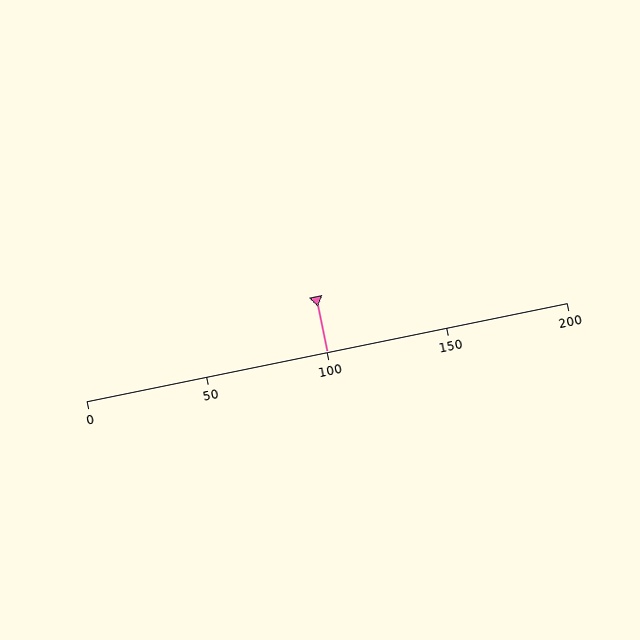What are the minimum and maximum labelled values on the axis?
The axis runs from 0 to 200.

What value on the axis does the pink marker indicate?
The marker indicates approximately 100.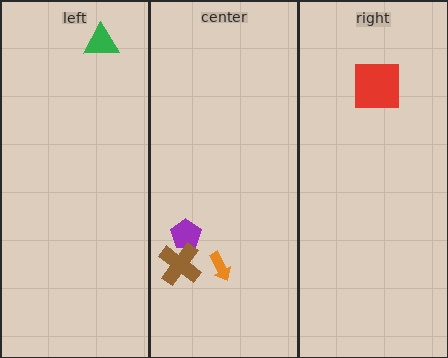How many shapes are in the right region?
1.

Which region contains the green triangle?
The left region.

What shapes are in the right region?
The red square.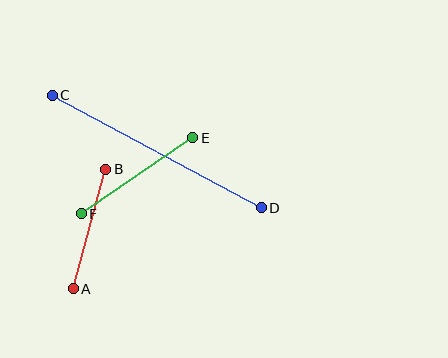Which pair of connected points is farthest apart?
Points C and D are farthest apart.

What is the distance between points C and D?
The distance is approximately 237 pixels.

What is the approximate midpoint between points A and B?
The midpoint is at approximately (89, 229) pixels.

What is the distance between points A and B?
The distance is approximately 124 pixels.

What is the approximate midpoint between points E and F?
The midpoint is at approximately (137, 176) pixels.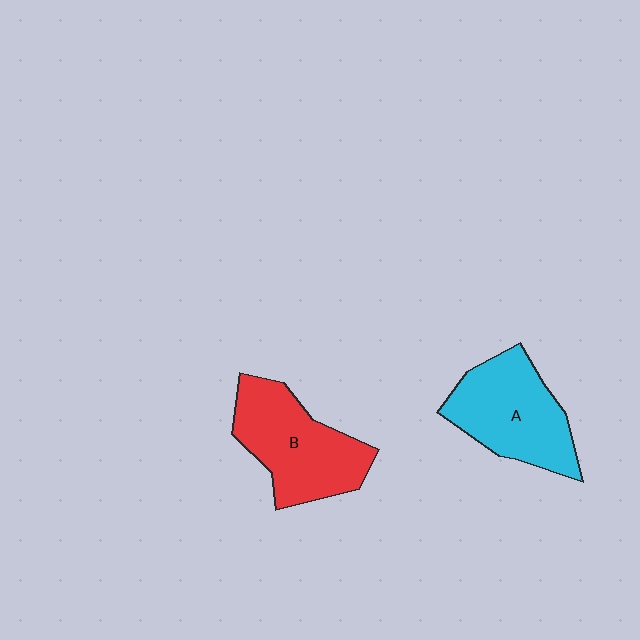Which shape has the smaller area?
Shape A (cyan).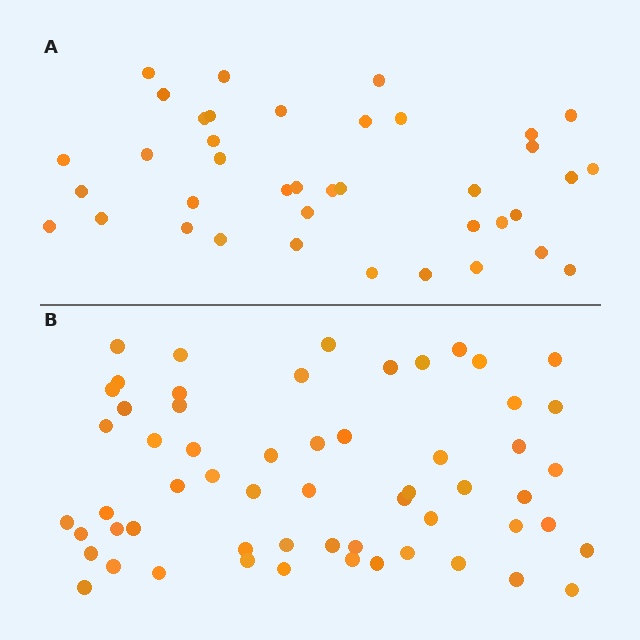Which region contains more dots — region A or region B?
Region B (the bottom region) has more dots.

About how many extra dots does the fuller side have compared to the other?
Region B has approximately 20 more dots than region A.